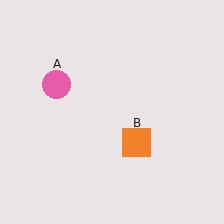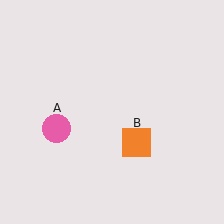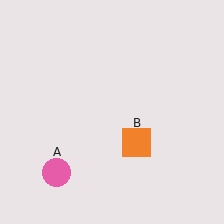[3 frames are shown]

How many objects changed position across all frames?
1 object changed position: pink circle (object A).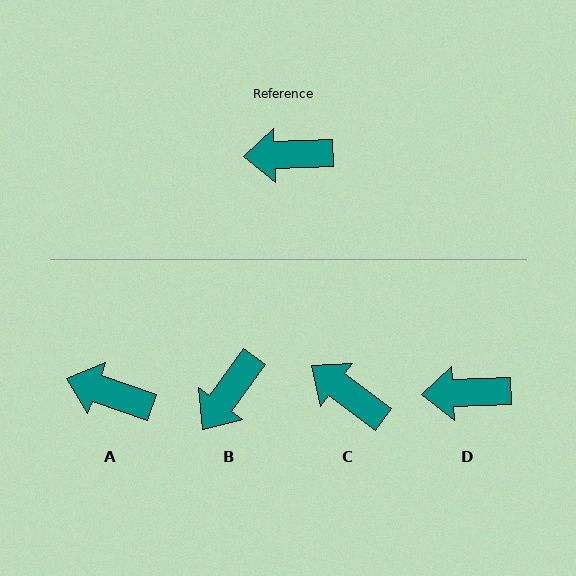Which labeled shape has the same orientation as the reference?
D.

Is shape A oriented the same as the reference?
No, it is off by about 21 degrees.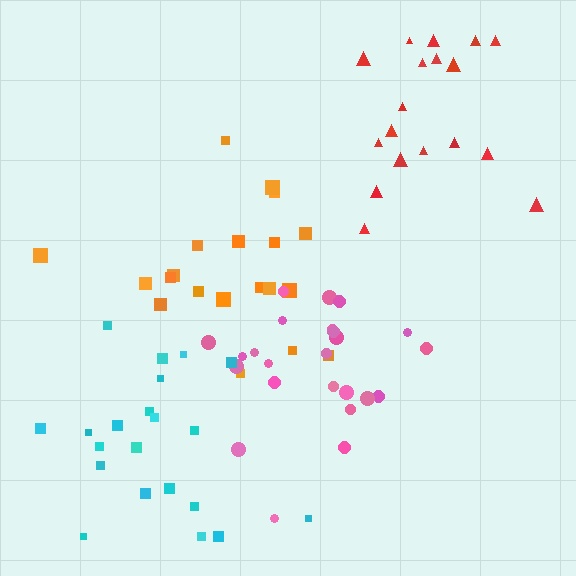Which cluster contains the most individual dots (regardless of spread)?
Pink (24).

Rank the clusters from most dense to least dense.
pink, cyan, orange, red.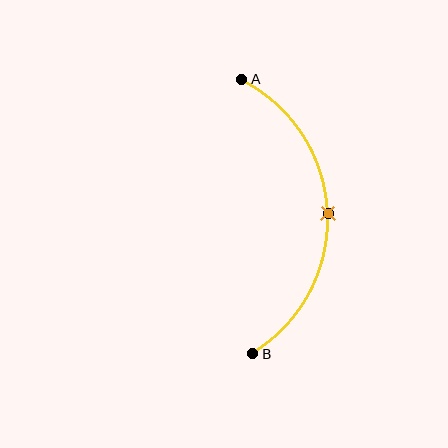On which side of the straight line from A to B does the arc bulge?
The arc bulges to the right of the straight line connecting A and B.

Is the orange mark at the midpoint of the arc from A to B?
Yes. The orange mark lies on the arc at equal arc-length from both A and B — it is the arc midpoint.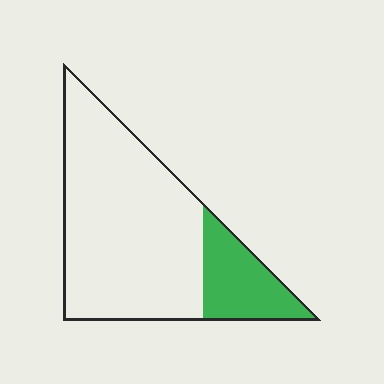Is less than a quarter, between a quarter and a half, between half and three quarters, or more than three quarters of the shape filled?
Less than a quarter.